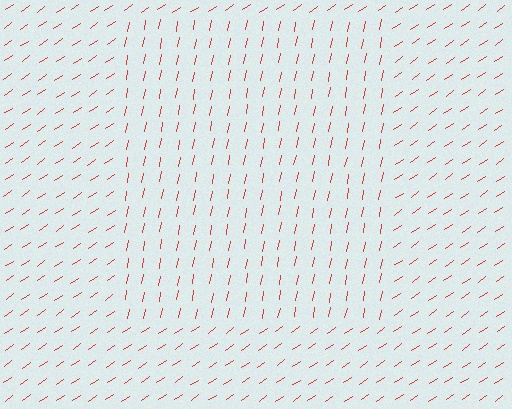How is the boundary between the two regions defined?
The boundary is defined purely by a change in line orientation (approximately 45 degrees difference). All lines are the same color and thickness.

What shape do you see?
I see a rectangle.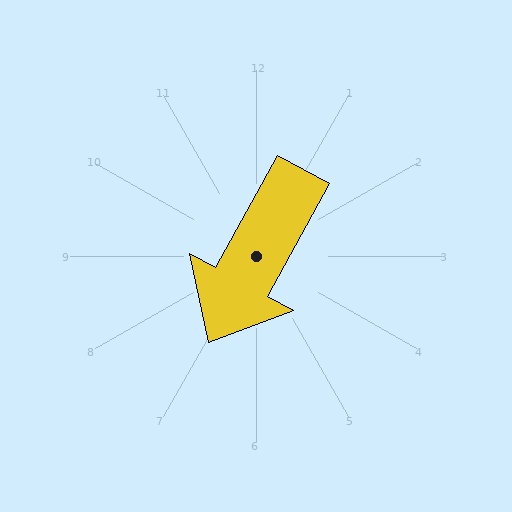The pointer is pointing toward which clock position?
Roughly 7 o'clock.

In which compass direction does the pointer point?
Southwest.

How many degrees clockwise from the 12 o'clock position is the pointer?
Approximately 209 degrees.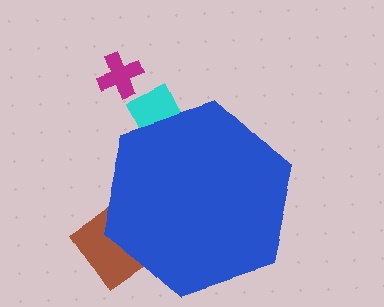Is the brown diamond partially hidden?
Yes, the brown diamond is partially hidden behind the blue hexagon.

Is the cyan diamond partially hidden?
Yes, the cyan diamond is partially hidden behind the blue hexagon.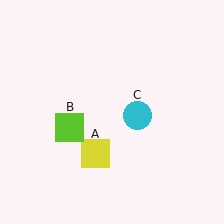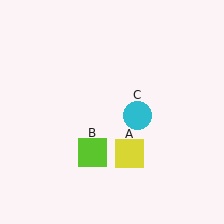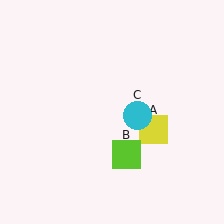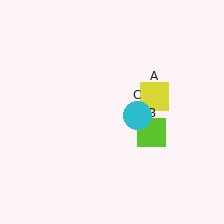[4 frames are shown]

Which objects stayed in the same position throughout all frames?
Cyan circle (object C) remained stationary.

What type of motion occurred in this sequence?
The yellow square (object A), lime square (object B) rotated counterclockwise around the center of the scene.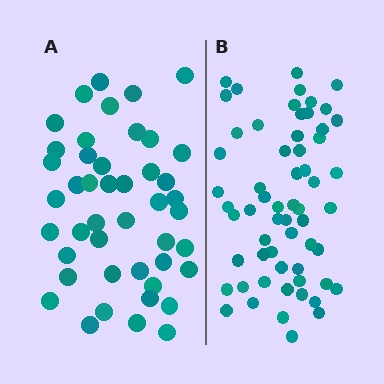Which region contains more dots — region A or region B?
Region B (the right region) has more dots.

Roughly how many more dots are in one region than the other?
Region B has approximately 15 more dots than region A.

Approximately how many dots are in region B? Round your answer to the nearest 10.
About 60 dots.